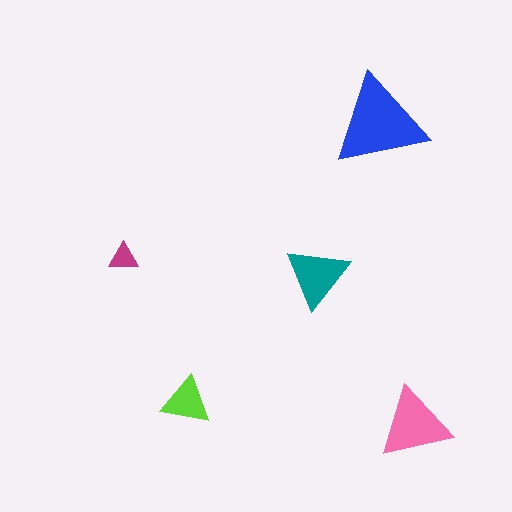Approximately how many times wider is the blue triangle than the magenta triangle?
About 3 times wider.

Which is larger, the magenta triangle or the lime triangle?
The lime one.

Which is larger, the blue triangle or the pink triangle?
The blue one.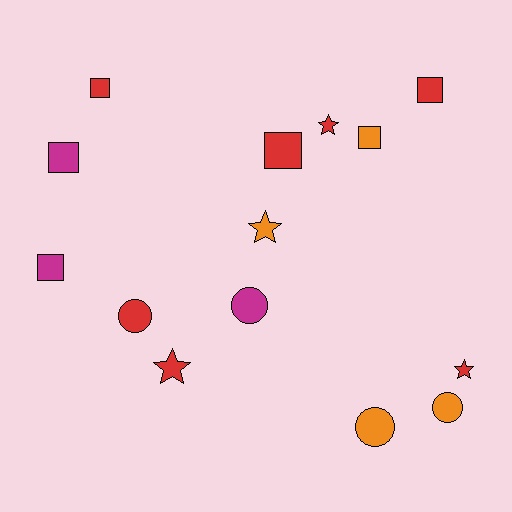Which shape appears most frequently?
Square, with 6 objects.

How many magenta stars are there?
There are no magenta stars.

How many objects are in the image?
There are 14 objects.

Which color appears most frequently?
Red, with 7 objects.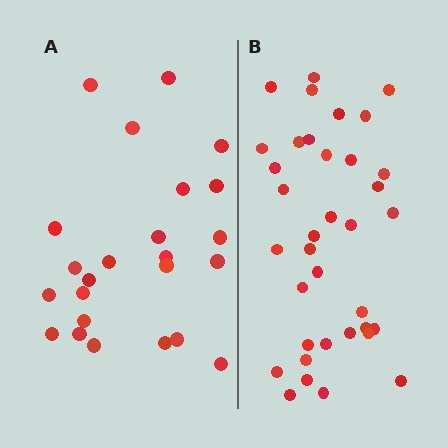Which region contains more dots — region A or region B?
Region B (the right region) has more dots.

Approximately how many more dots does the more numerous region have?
Region B has roughly 12 or so more dots than region A.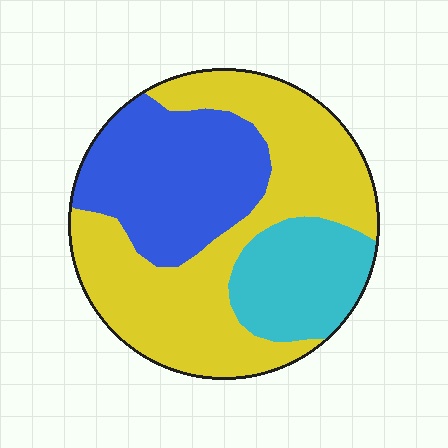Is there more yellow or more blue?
Yellow.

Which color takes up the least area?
Cyan, at roughly 20%.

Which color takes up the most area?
Yellow, at roughly 50%.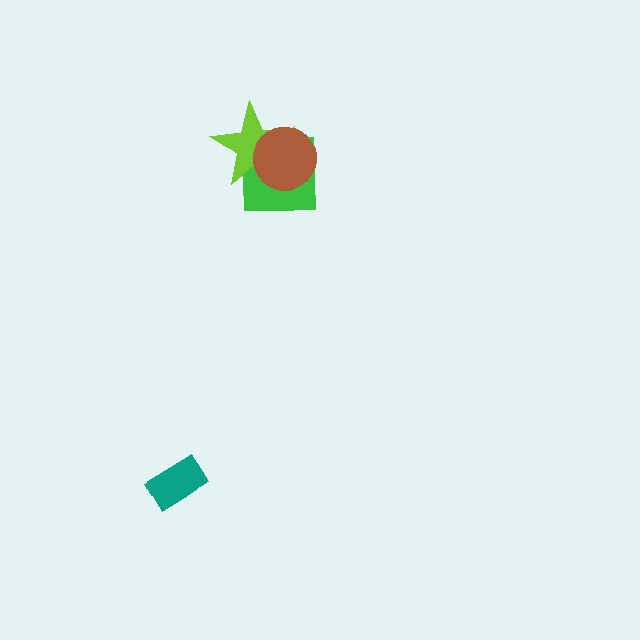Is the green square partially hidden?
Yes, it is partially covered by another shape.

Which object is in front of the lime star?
The brown circle is in front of the lime star.